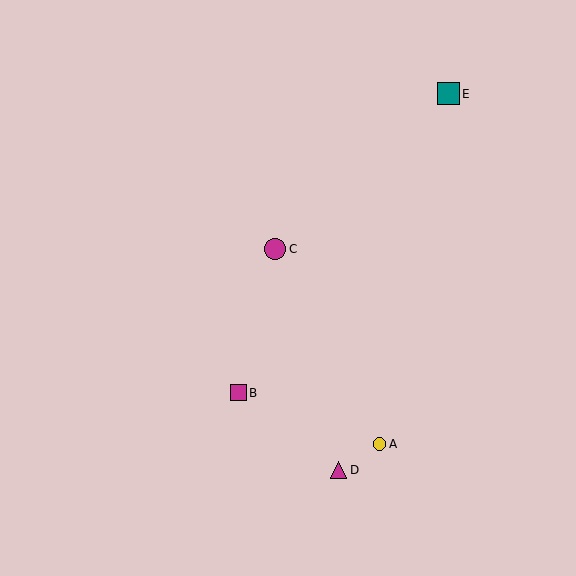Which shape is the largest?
The teal square (labeled E) is the largest.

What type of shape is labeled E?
Shape E is a teal square.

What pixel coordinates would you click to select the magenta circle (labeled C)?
Click at (275, 249) to select the magenta circle C.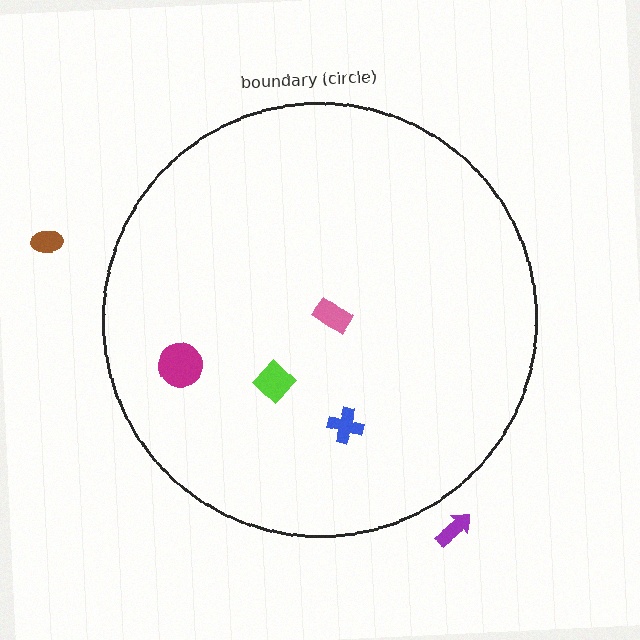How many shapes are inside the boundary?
4 inside, 2 outside.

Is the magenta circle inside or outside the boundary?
Inside.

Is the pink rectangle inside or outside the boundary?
Inside.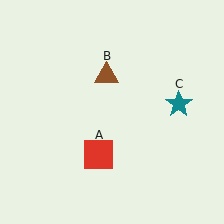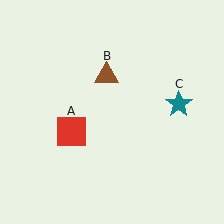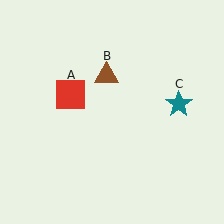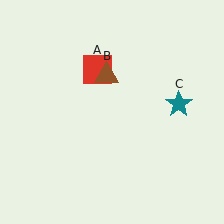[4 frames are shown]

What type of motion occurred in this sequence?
The red square (object A) rotated clockwise around the center of the scene.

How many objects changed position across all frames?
1 object changed position: red square (object A).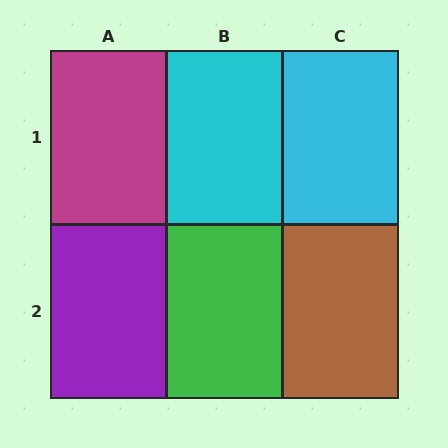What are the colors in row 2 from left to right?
Purple, green, brown.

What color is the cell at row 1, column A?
Magenta.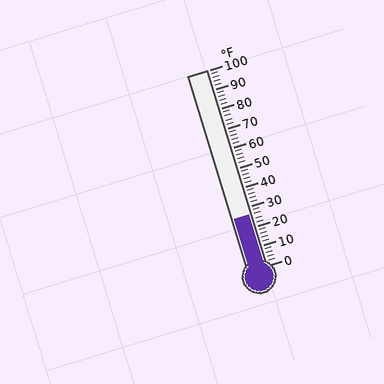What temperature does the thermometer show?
The thermometer shows approximately 26°F.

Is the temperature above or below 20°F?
The temperature is above 20°F.